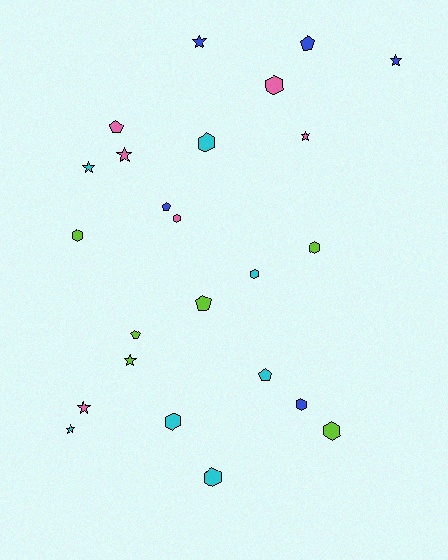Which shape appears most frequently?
Hexagon, with 10 objects.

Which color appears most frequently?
Cyan, with 7 objects.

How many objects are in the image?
There are 24 objects.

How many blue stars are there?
There are 2 blue stars.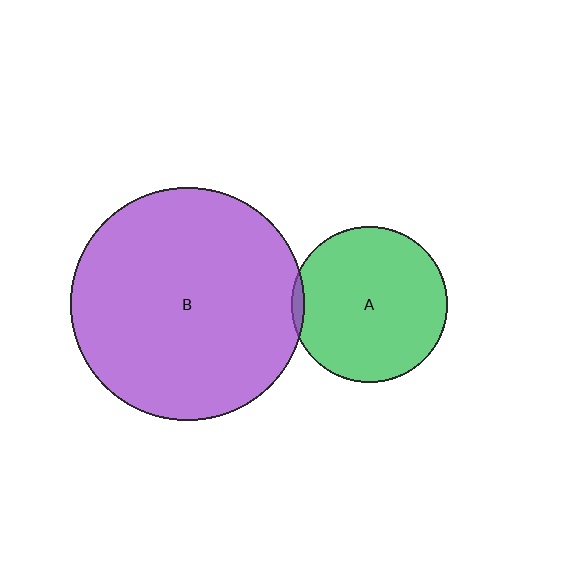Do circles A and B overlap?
Yes.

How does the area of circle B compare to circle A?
Approximately 2.2 times.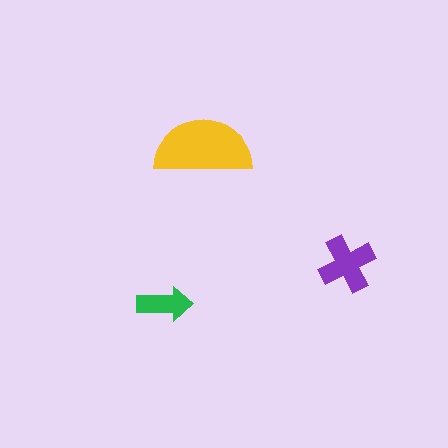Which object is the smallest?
The green arrow.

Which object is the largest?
The yellow semicircle.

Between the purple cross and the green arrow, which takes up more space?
The purple cross.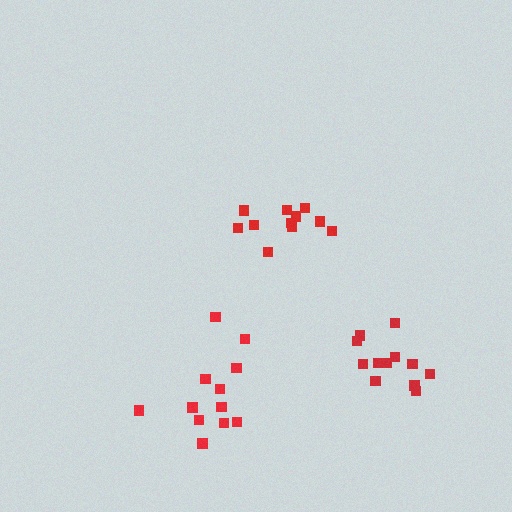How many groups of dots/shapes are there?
There are 3 groups.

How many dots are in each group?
Group 1: 12 dots, Group 2: 11 dots, Group 3: 12 dots (35 total).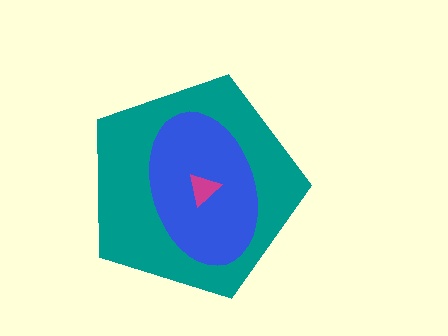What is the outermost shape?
The teal pentagon.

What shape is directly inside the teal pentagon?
The blue ellipse.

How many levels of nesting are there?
3.